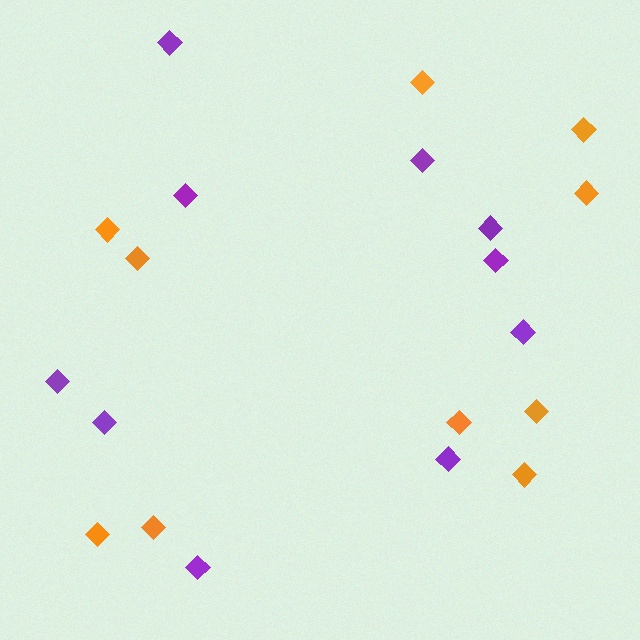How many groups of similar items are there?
There are 2 groups: one group of orange diamonds (10) and one group of purple diamonds (10).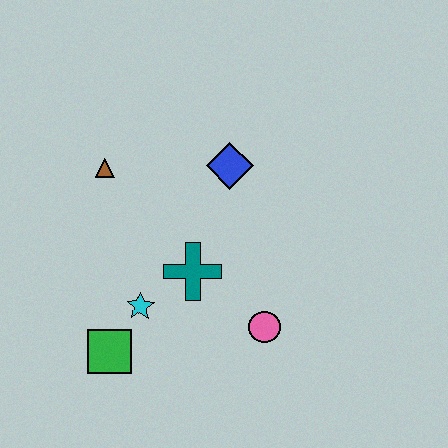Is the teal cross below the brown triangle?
Yes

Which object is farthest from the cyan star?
The blue diamond is farthest from the cyan star.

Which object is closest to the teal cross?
The cyan star is closest to the teal cross.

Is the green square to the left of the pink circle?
Yes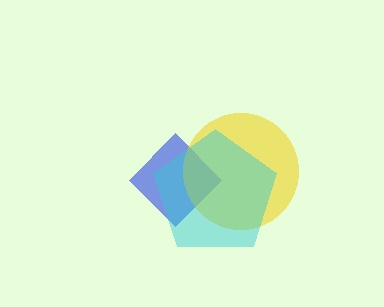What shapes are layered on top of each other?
The layered shapes are: a blue diamond, a yellow circle, a cyan pentagon.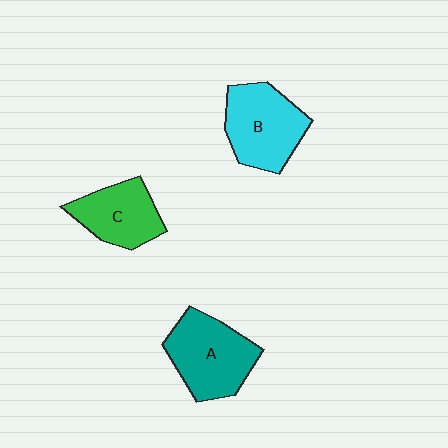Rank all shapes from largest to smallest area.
From largest to smallest: A (teal), B (cyan), C (green).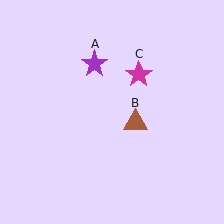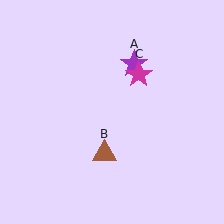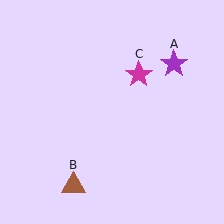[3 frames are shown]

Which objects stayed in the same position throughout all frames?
Magenta star (object C) remained stationary.